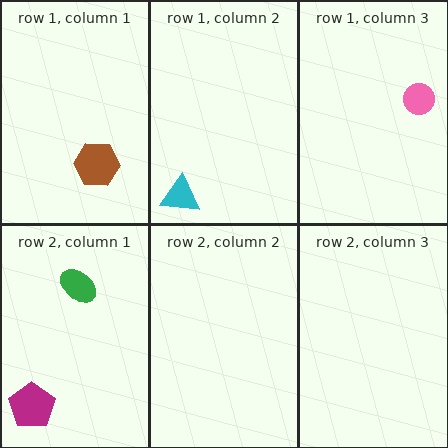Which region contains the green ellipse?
The row 2, column 1 region.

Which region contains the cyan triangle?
The row 1, column 2 region.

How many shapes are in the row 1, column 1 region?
1.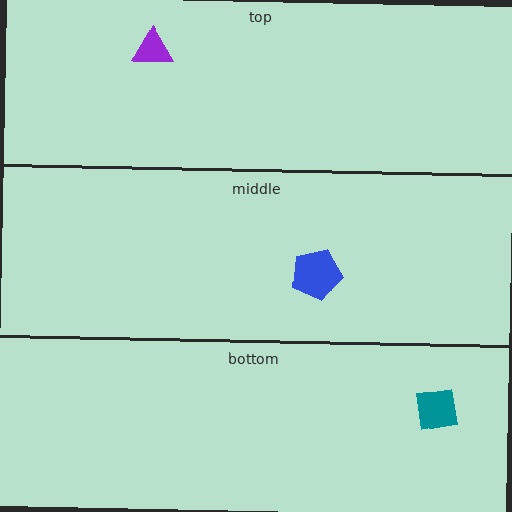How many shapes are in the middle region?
1.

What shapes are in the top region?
The purple triangle.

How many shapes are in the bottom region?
1.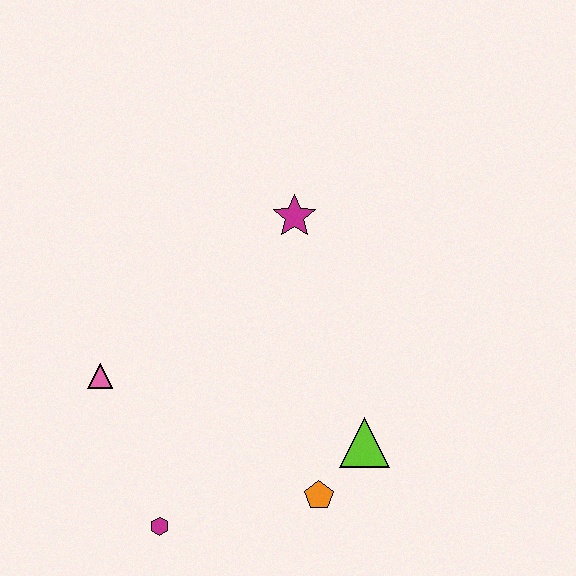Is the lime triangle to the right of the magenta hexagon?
Yes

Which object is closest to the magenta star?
The lime triangle is closest to the magenta star.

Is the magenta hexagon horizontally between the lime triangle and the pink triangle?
Yes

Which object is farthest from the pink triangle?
The lime triangle is farthest from the pink triangle.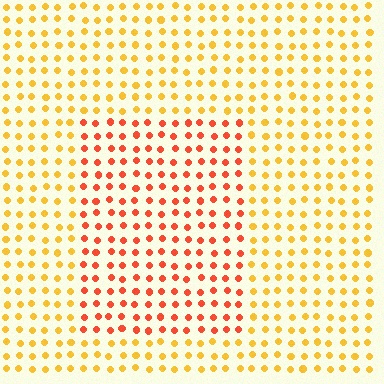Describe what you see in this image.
The image is filled with small yellow elements in a uniform arrangement. A rectangle-shaped region is visible where the elements are tinted to a slightly different hue, forming a subtle color boundary.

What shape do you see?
I see a rectangle.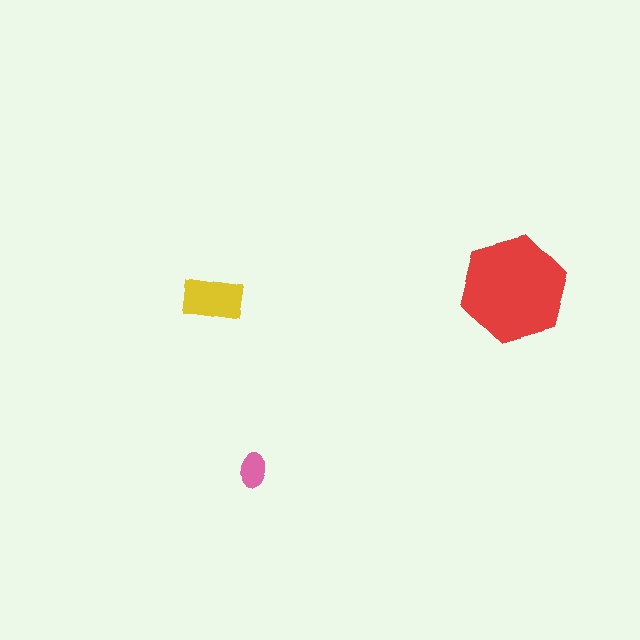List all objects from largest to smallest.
The red hexagon, the yellow rectangle, the pink ellipse.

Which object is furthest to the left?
The yellow rectangle is leftmost.